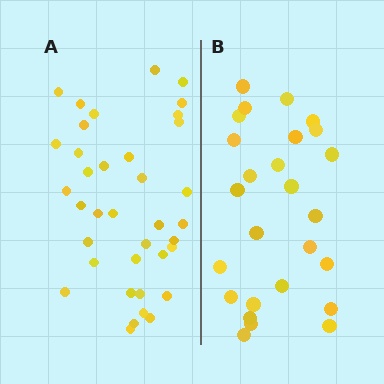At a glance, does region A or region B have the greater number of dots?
Region A (the left region) has more dots.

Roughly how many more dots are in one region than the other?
Region A has roughly 12 or so more dots than region B.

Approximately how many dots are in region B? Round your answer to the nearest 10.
About 30 dots. (The exact count is 26, which rounds to 30.)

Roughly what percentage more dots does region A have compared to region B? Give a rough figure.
About 40% more.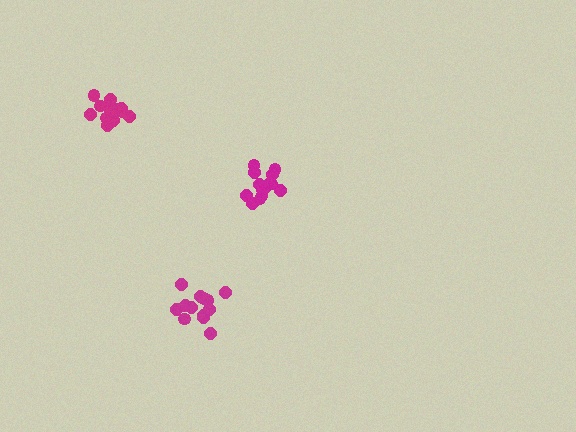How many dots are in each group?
Group 1: 13 dots, Group 2: 13 dots, Group 3: 14 dots (40 total).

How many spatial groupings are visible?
There are 3 spatial groupings.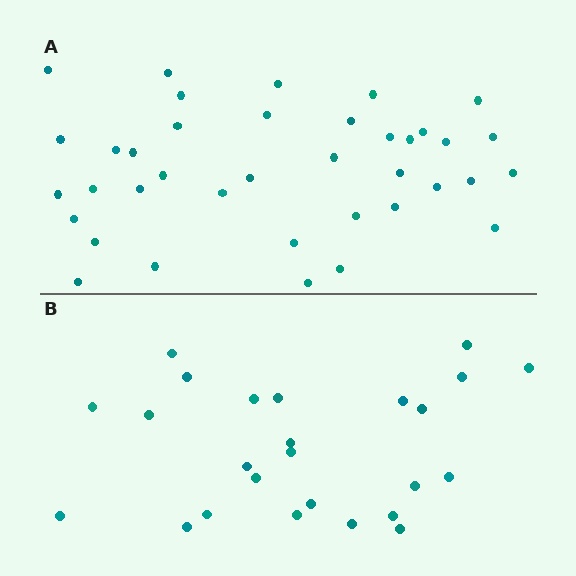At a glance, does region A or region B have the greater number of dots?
Region A (the top region) has more dots.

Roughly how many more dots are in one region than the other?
Region A has approximately 15 more dots than region B.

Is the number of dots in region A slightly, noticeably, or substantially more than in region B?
Region A has substantially more. The ratio is roughly 1.5 to 1.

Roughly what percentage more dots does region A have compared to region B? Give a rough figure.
About 50% more.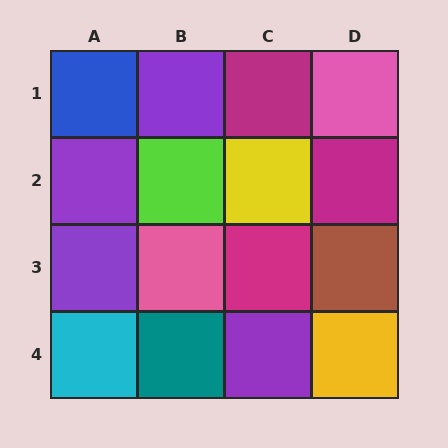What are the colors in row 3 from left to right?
Purple, pink, magenta, brown.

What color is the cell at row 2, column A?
Purple.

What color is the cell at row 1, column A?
Blue.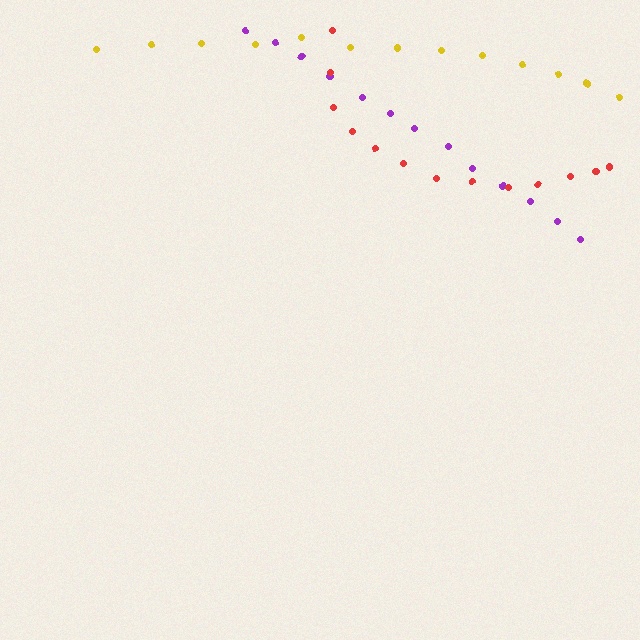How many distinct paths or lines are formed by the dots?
There are 3 distinct paths.